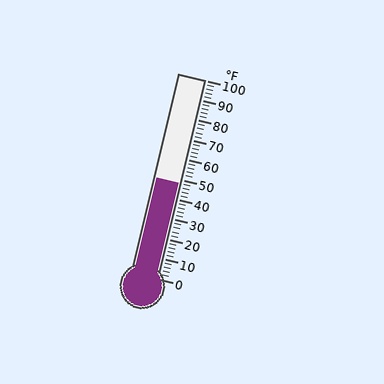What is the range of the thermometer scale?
The thermometer scale ranges from 0°F to 100°F.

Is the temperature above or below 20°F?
The temperature is above 20°F.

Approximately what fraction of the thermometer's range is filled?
The thermometer is filled to approximately 50% of its range.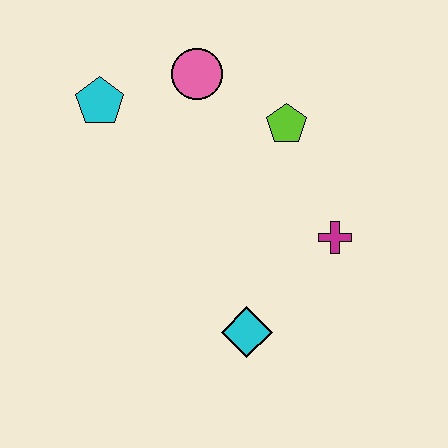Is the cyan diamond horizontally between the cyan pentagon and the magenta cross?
Yes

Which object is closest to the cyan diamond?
The magenta cross is closest to the cyan diamond.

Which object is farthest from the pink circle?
The cyan diamond is farthest from the pink circle.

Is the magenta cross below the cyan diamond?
No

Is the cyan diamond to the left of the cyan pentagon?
No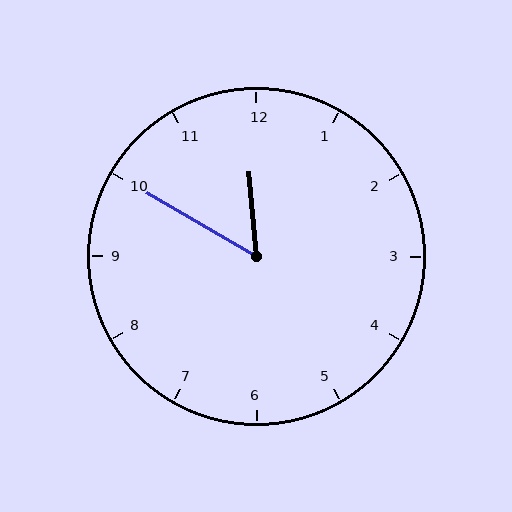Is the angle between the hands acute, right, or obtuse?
It is acute.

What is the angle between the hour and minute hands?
Approximately 55 degrees.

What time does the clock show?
11:50.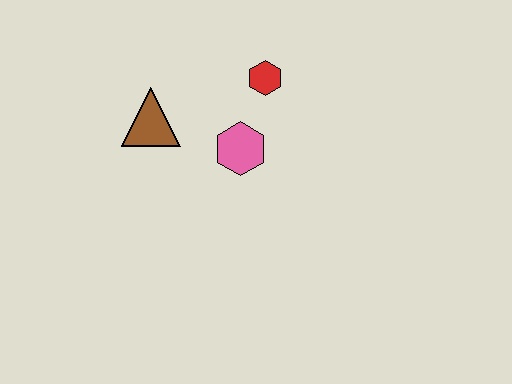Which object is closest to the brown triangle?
The pink hexagon is closest to the brown triangle.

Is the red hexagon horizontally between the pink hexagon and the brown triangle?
No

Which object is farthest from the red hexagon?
The brown triangle is farthest from the red hexagon.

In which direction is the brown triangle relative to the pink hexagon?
The brown triangle is to the left of the pink hexagon.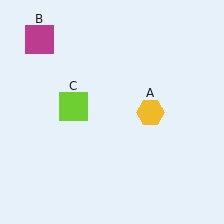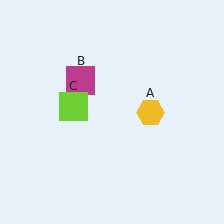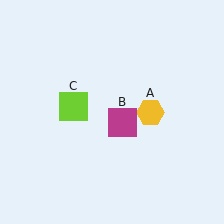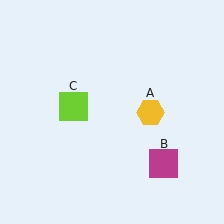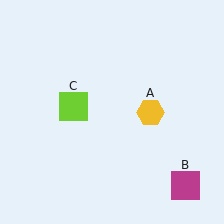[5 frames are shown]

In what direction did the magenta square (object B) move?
The magenta square (object B) moved down and to the right.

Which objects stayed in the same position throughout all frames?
Yellow hexagon (object A) and lime square (object C) remained stationary.